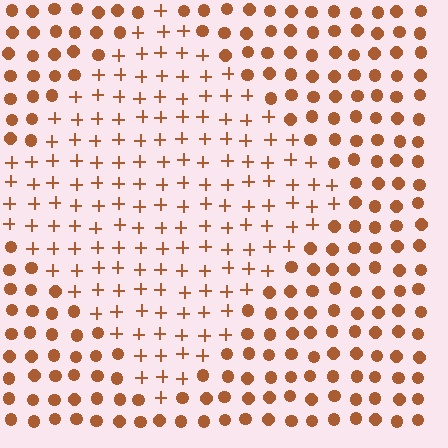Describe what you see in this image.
The image is filled with small brown elements arranged in a uniform grid. A diamond-shaped region contains plus signs, while the surrounding area contains circles. The boundary is defined purely by the change in element shape.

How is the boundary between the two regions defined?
The boundary is defined by a change in element shape: plus signs inside vs. circles outside. All elements share the same color and spacing.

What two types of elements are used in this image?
The image uses plus signs inside the diamond region and circles outside it.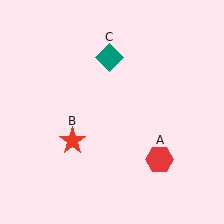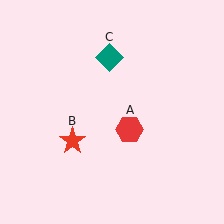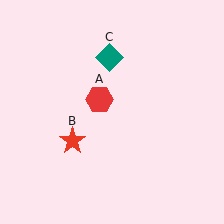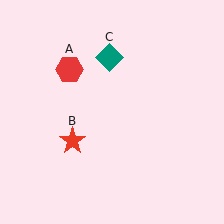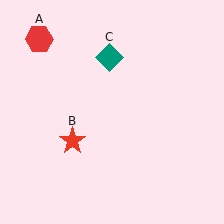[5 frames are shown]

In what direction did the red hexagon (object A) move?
The red hexagon (object A) moved up and to the left.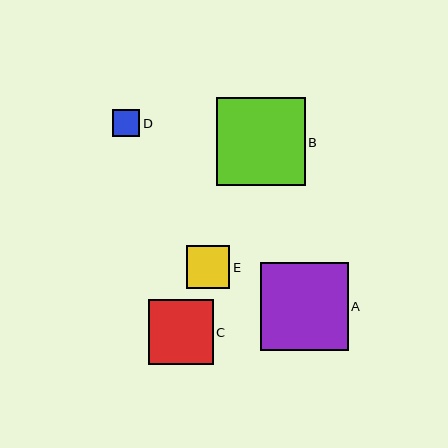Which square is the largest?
Square B is the largest with a size of approximately 88 pixels.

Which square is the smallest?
Square D is the smallest with a size of approximately 27 pixels.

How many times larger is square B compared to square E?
Square B is approximately 2.1 times the size of square E.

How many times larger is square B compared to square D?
Square B is approximately 3.3 times the size of square D.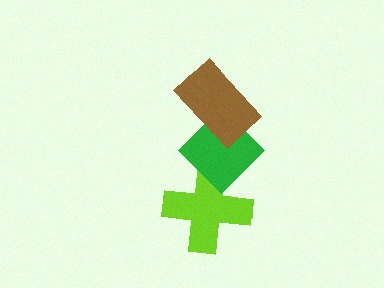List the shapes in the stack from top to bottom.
From top to bottom: the brown rectangle, the green diamond, the lime cross.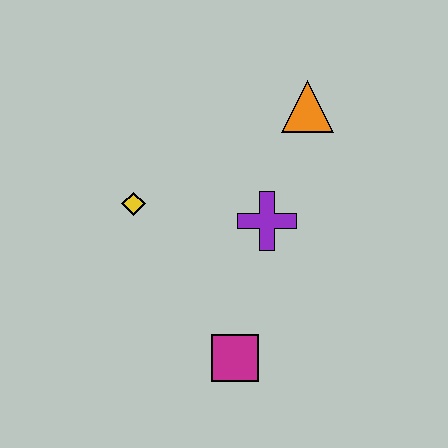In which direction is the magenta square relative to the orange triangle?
The magenta square is below the orange triangle.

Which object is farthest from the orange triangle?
The magenta square is farthest from the orange triangle.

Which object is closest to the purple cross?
The orange triangle is closest to the purple cross.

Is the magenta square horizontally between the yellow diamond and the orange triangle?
Yes